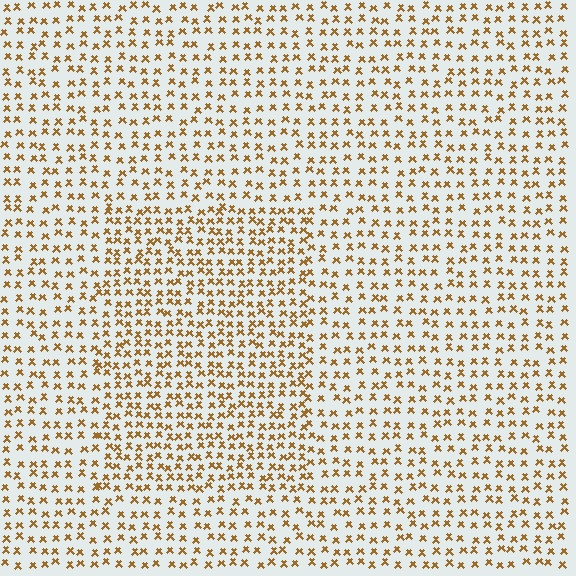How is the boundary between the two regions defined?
The boundary is defined by a change in element density (approximately 1.5x ratio). All elements are the same color, size, and shape.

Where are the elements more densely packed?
The elements are more densely packed inside the rectangle boundary.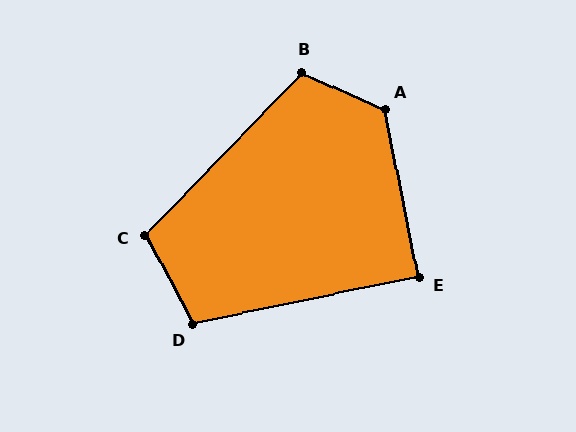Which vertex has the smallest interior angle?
E, at approximately 91 degrees.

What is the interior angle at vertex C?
Approximately 108 degrees (obtuse).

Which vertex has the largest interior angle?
A, at approximately 125 degrees.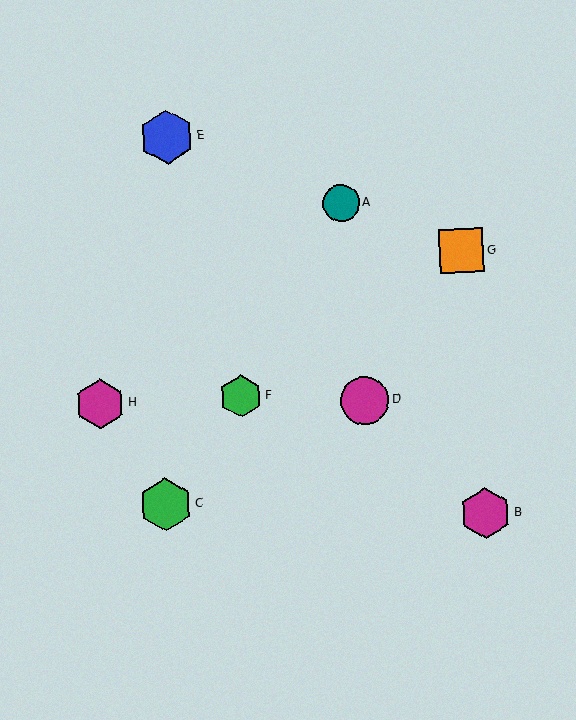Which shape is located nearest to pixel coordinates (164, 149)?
The blue hexagon (labeled E) at (167, 137) is nearest to that location.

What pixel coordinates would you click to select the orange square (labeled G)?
Click at (461, 251) to select the orange square G.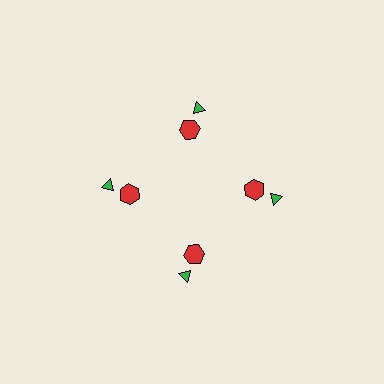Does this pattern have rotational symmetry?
Yes, this pattern has 4-fold rotational symmetry. It looks the same after rotating 90 degrees around the center.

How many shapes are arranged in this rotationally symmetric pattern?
There are 8 shapes, arranged in 4 groups of 2.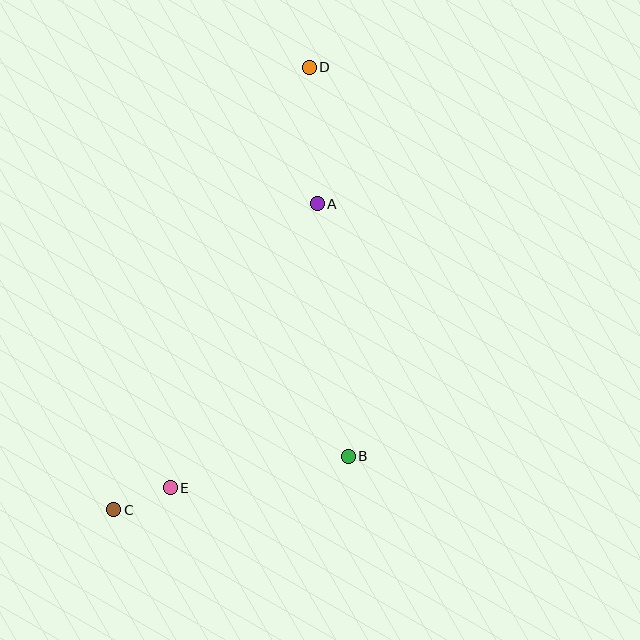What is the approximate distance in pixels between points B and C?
The distance between B and C is approximately 241 pixels.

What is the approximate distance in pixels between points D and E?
The distance between D and E is approximately 442 pixels.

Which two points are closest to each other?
Points C and E are closest to each other.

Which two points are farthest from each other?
Points C and D are farthest from each other.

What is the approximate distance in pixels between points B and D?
The distance between B and D is approximately 391 pixels.